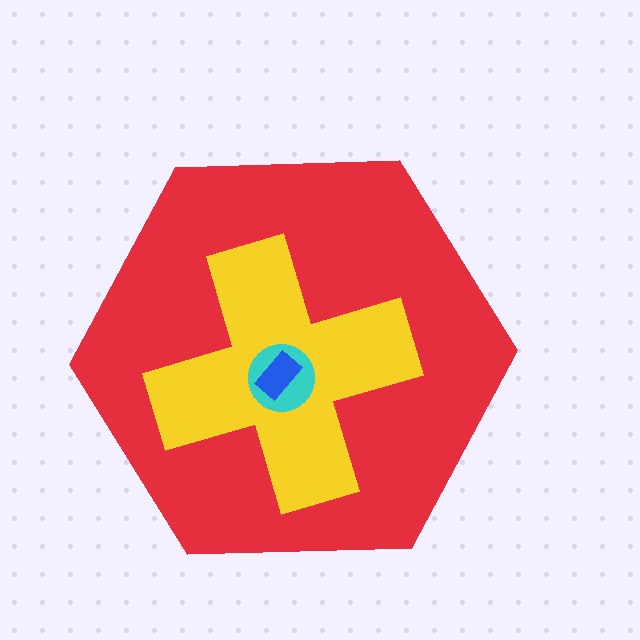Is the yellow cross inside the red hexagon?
Yes.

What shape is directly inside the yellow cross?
The cyan circle.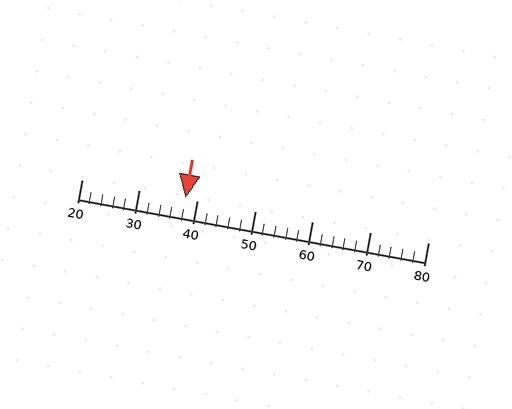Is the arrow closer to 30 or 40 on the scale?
The arrow is closer to 40.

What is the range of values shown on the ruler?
The ruler shows values from 20 to 80.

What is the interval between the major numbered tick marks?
The major tick marks are spaced 10 units apart.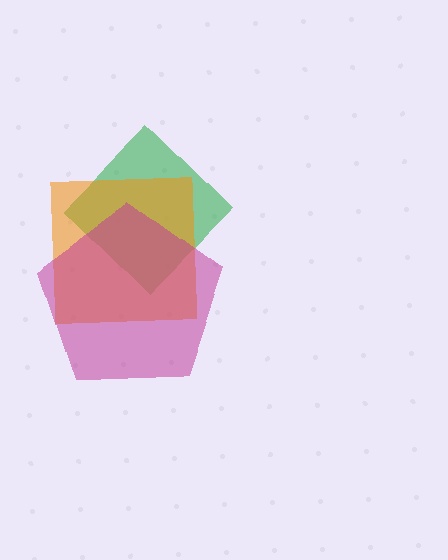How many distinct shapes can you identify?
There are 3 distinct shapes: a green diamond, an orange square, a magenta pentagon.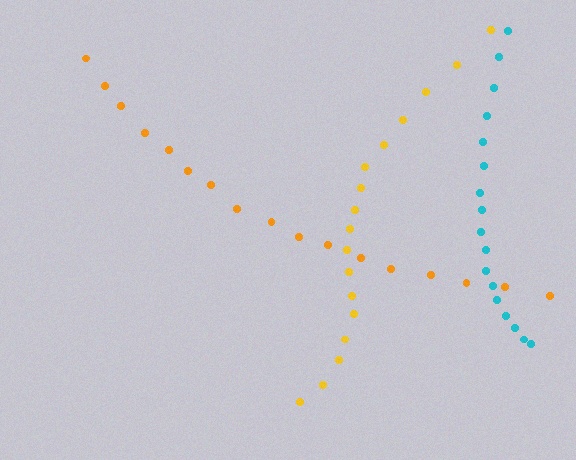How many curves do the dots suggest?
There are 3 distinct paths.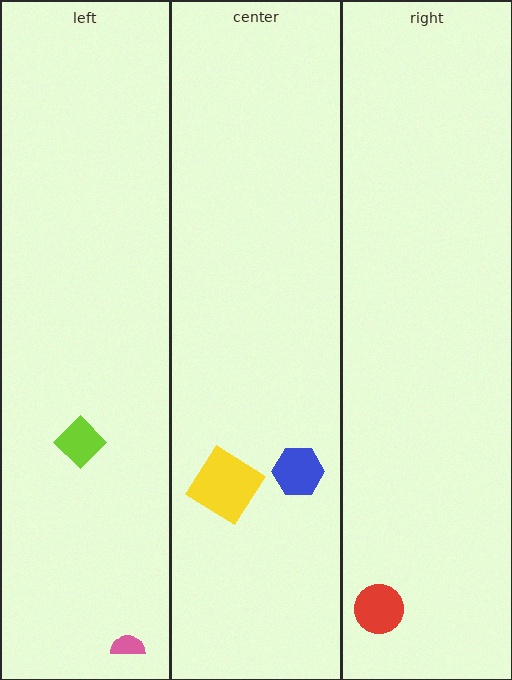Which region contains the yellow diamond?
The center region.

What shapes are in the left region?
The lime diamond, the pink semicircle.